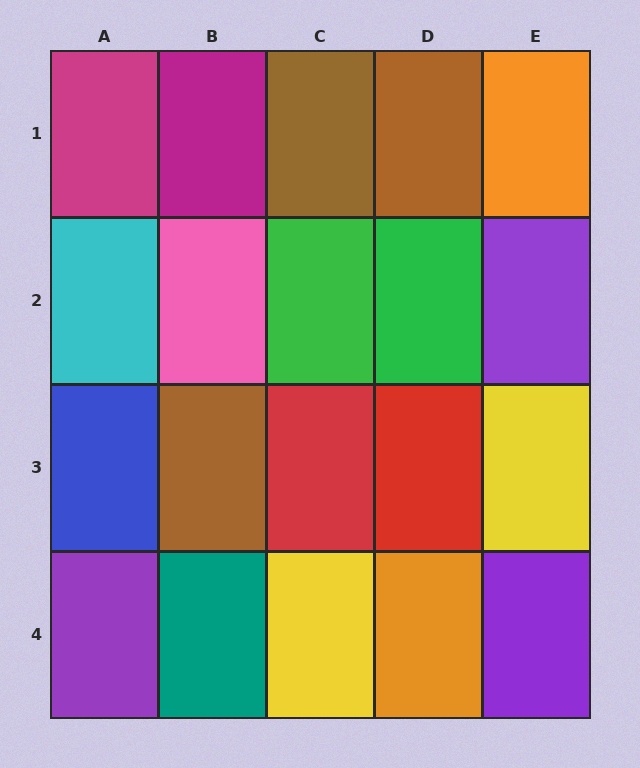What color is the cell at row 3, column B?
Brown.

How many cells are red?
2 cells are red.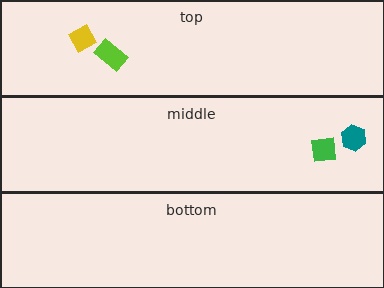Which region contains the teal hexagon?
The middle region.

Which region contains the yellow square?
The top region.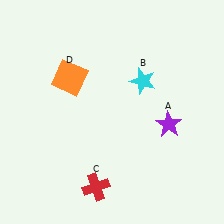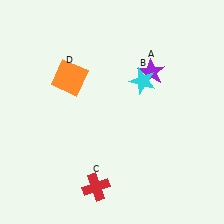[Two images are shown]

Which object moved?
The purple star (A) moved up.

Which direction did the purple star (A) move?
The purple star (A) moved up.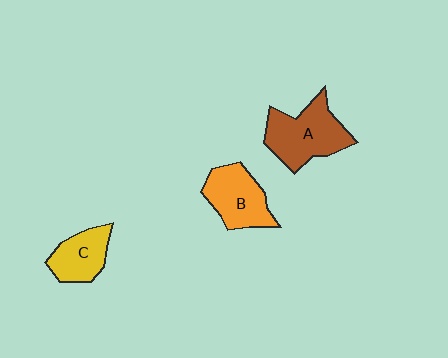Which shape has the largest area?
Shape A (brown).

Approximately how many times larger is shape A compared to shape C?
Approximately 1.5 times.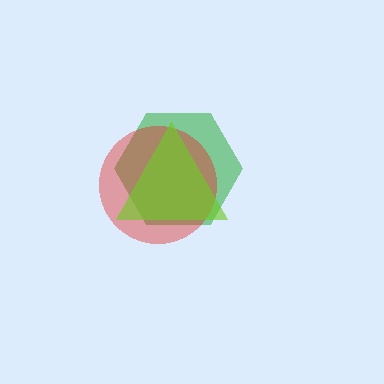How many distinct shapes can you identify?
There are 3 distinct shapes: a green hexagon, a red circle, a lime triangle.